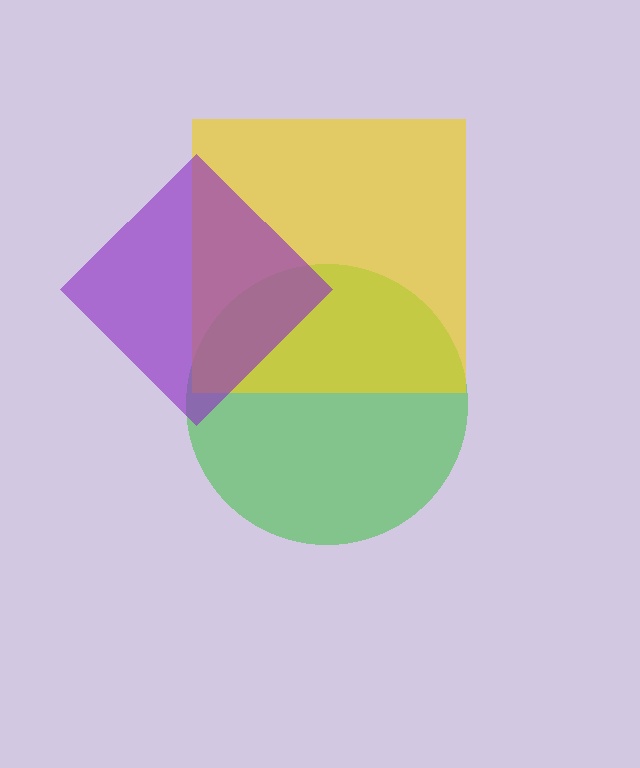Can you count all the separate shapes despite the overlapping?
Yes, there are 3 separate shapes.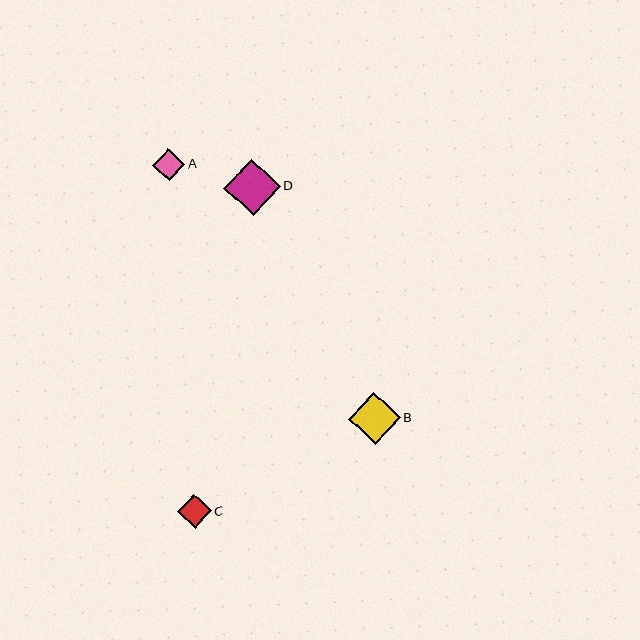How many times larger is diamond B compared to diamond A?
Diamond B is approximately 1.6 times the size of diamond A.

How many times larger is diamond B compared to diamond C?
Diamond B is approximately 1.5 times the size of diamond C.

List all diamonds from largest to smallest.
From largest to smallest: D, B, C, A.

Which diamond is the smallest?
Diamond A is the smallest with a size of approximately 32 pixels.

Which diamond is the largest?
Diamond D is the largest with a size of approximately 57 pixels.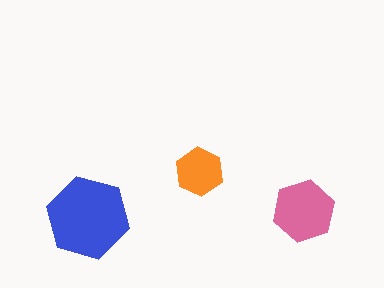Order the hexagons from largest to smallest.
the blue one, the pink one, the orange one.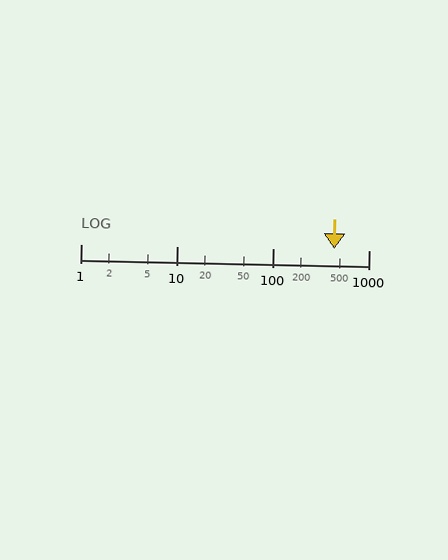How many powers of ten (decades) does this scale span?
The scale spans 3 decades, from 1 to 1000.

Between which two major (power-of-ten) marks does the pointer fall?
The pointer is between 100 and 1000.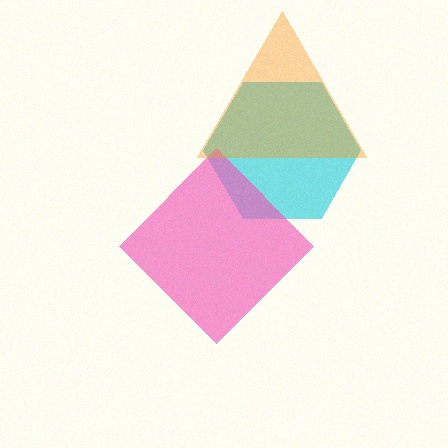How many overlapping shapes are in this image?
There are 3 overlapping shapes in the image.